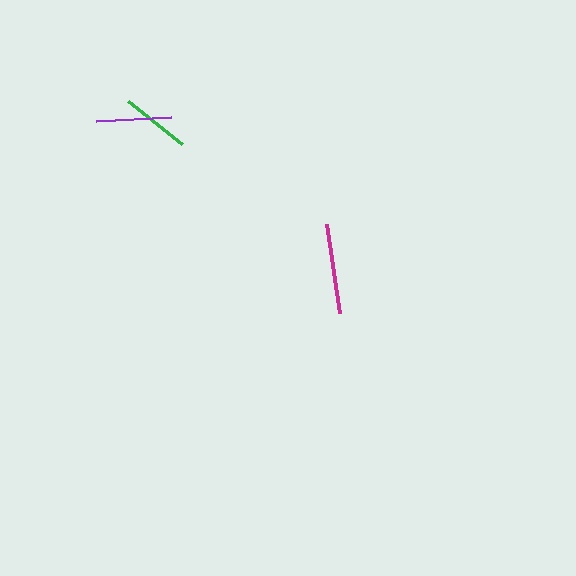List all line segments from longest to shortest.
From longest to shortest: magenta, purple, green.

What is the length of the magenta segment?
The magenta segment is approximately 90 pixels long.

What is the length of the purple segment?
The purple segment is approximately 75 pixels long.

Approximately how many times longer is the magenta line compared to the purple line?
The magenta line is approximately 1.2 times the length of the purple line.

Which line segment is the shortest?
The green line is the shortest at approximately 69 pixels.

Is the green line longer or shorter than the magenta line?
The magenta line is longer than the green line.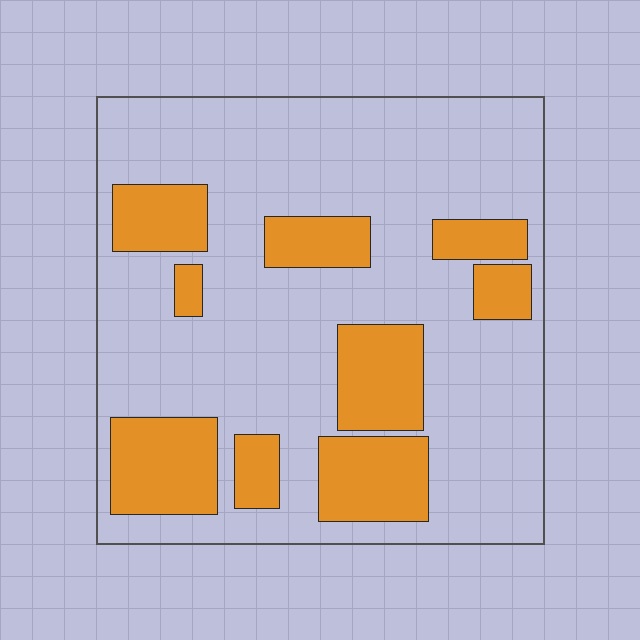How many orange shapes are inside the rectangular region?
9.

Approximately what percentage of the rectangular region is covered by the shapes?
Approximately 25%.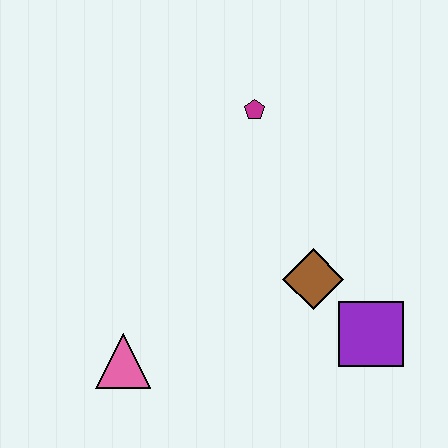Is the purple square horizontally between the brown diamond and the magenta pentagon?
No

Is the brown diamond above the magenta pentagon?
No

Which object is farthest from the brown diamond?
The pink triangle is farthest from the brown diamond.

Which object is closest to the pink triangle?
The brown diamond is closest to the pink triangle.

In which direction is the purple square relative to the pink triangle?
The purple square is to the right of the pink triangle.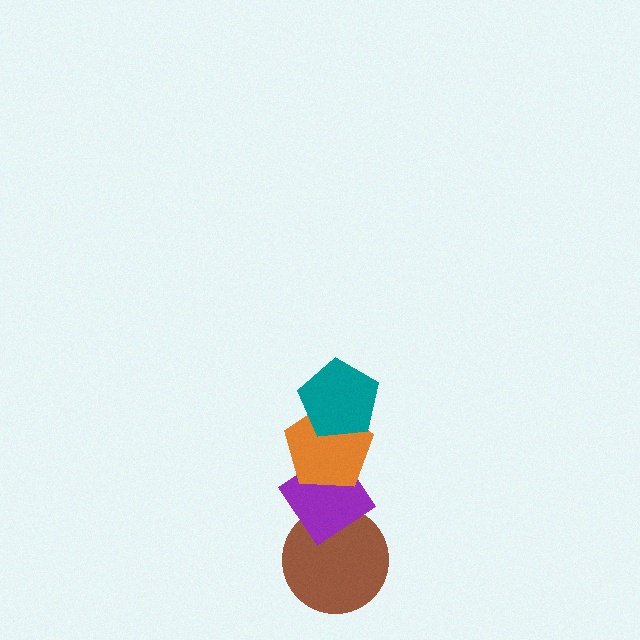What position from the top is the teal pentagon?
The teal pentagon is 1st from the top.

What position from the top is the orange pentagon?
The orange pentagon is 2nd from the top.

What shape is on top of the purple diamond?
The orange pentagon is on top of the purple diamond.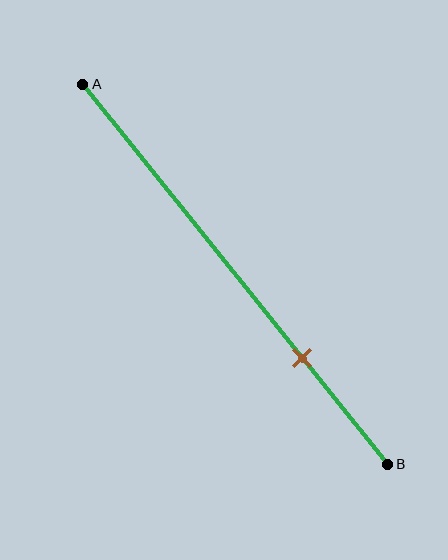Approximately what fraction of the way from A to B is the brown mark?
The brown mark is approximately 70% of the way from A to B.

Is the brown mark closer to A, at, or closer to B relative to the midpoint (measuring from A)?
The brown mark is closer to point B than the midpoint of segment AB.